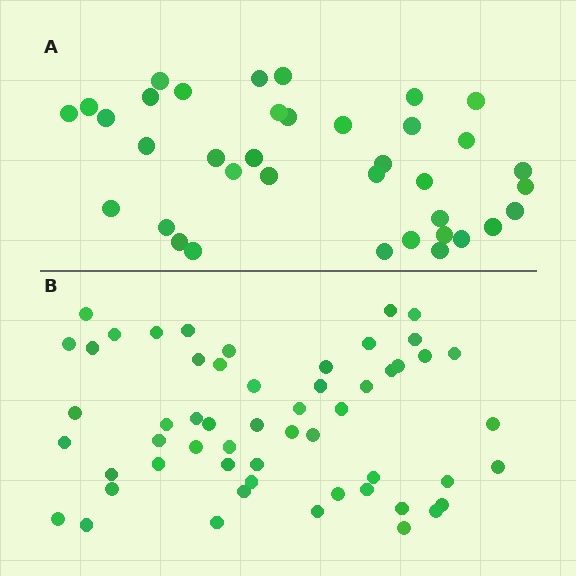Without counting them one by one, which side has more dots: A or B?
Region B (the bottom region) has more dots.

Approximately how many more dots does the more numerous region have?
Region B has approximately 20 more dots than region A.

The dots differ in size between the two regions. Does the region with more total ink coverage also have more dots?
No. Region A has more total ink coverage because its dots are larger, but region B actually contains more individual dots. Total area can be misleading — the number of items is what matters here.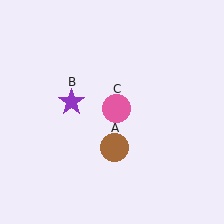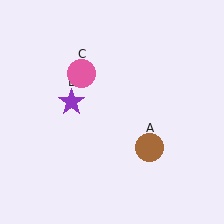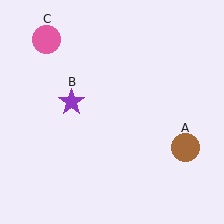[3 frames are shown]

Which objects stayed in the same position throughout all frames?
Purple star (object B) remained stationary.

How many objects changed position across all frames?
2 objects changed position: brown circle (object A), pink circle (object C).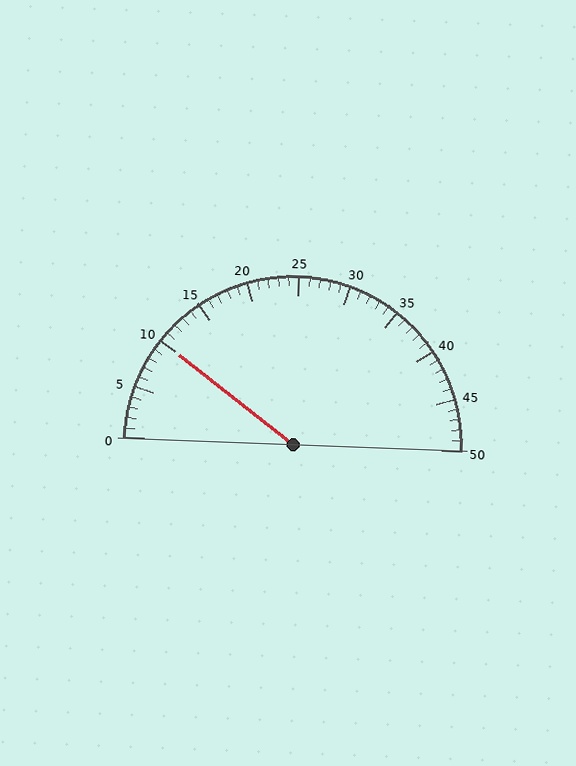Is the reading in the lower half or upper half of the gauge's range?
The reading is in the lower half of the range (0 to 50).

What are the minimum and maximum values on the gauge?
The gauge ranges from 0 to 50.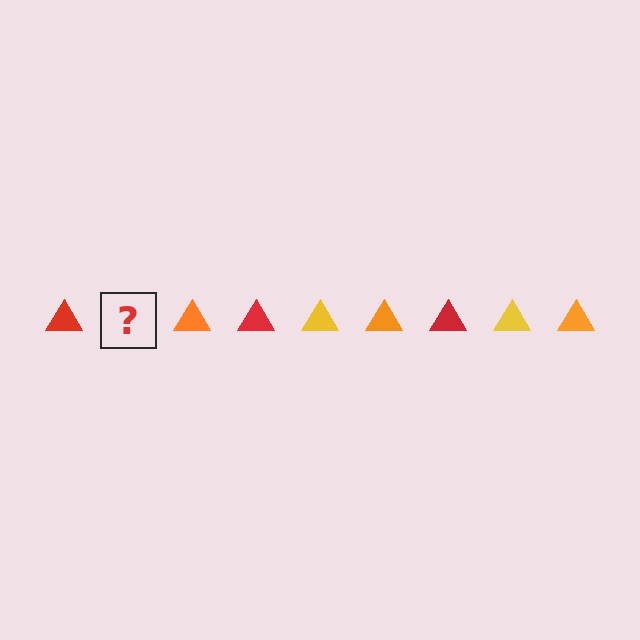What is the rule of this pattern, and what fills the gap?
The rule is that the pattern cycles through red, yellow, orange triangles. The gap should be filled with a yellow triangle.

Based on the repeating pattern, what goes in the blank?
The blank should be a yellow triangle.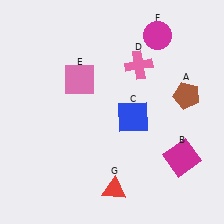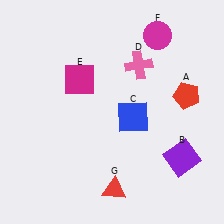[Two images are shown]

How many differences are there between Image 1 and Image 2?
There are 3 differences between the two images.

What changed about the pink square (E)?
In Image 1, E is pink. In Image 2, it changed to magenta.